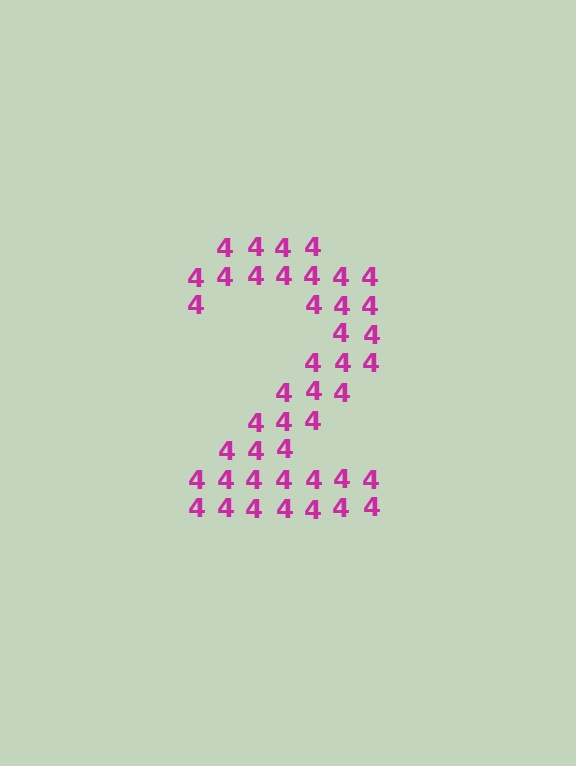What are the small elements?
The small elements are digit 4's.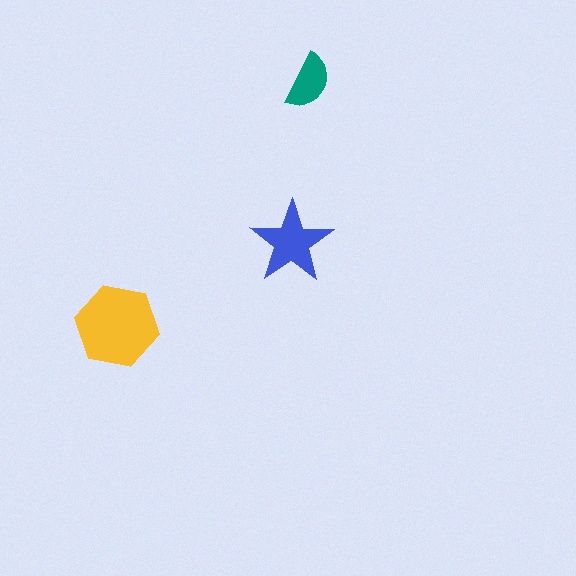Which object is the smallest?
The teal semicircle.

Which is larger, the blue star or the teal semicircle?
The blue star.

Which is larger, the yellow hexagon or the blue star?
The yellow hexagon.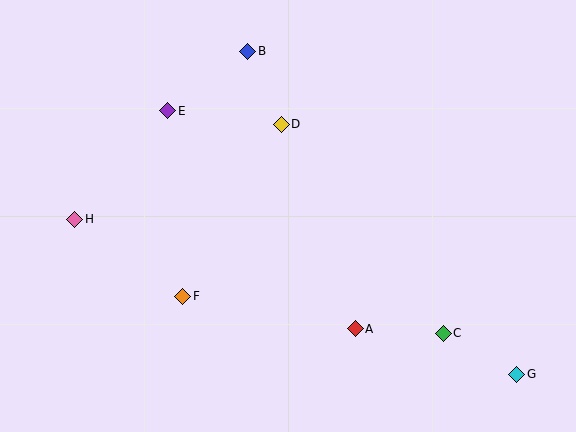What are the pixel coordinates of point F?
Point F is at (183, 296).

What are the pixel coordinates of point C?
Point C is at (443, 333).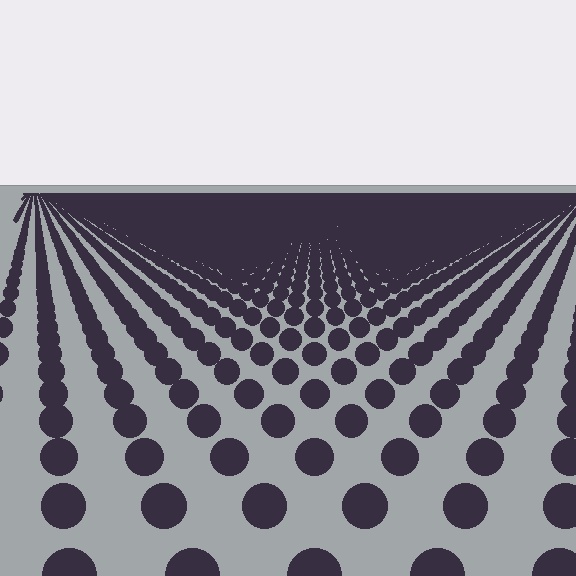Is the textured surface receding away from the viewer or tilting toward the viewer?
The surface is receding away from the viewer. Texture elements get smaller and denser toward the top.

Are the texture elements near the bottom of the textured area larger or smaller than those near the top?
Larger. Near the bottom, elements are closer to the viewer and appear at a bigger on-screen size.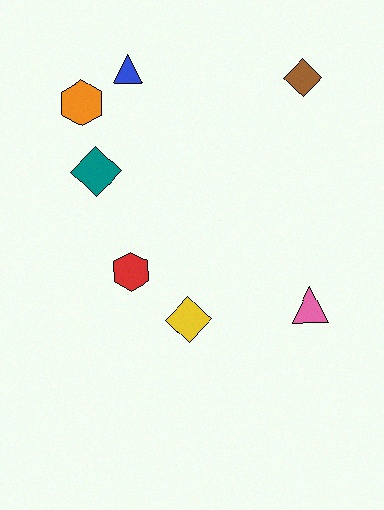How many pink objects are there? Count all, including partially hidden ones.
There is 1 pink object.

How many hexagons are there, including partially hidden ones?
There are 2 hexagons.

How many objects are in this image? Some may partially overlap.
There are 7 objects.